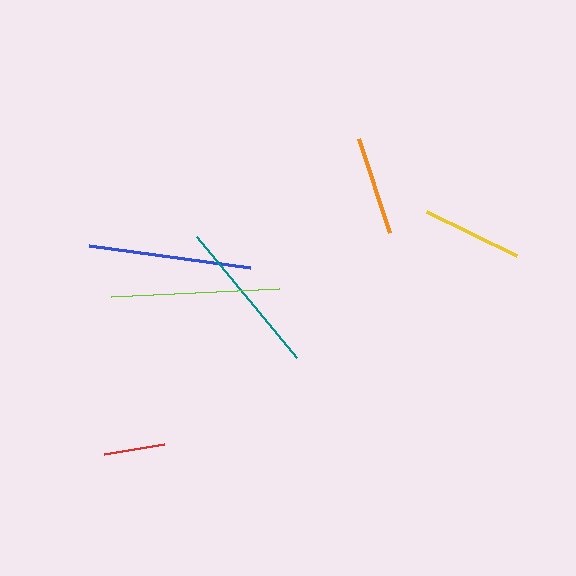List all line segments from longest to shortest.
From longest to shortest: lime, blue, teal, yellow, orange, red.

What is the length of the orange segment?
The orange segment is approximately 98 pixels long.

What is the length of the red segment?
The red segment is approximately 61 pixels long.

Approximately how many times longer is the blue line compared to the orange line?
The blue line is approximately 1.7 times the length of the orange line.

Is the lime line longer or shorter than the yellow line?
The lime line is longer than the yellow line.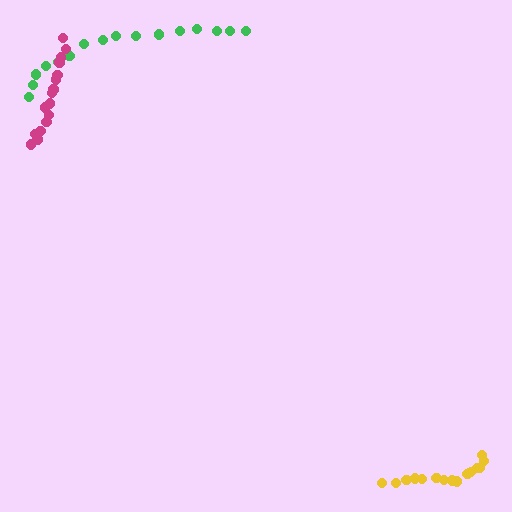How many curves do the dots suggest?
There are 3 distinct paths.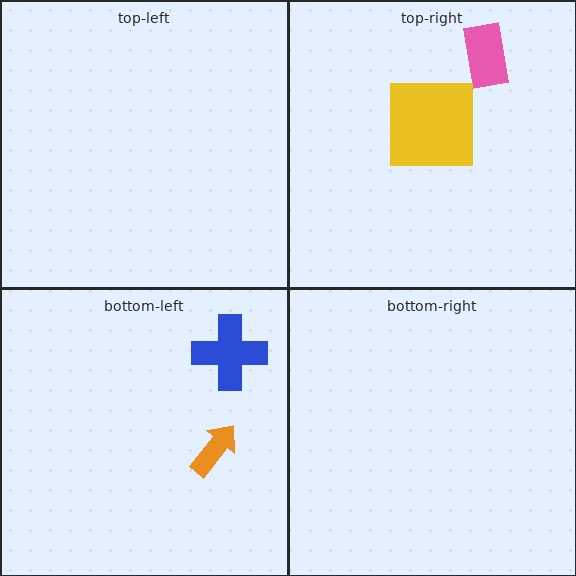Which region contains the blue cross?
The bottom-left region.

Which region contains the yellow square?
The top-right region.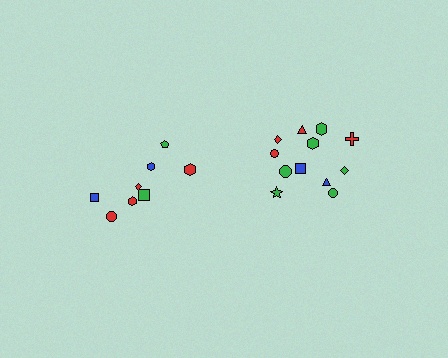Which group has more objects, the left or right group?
The right group.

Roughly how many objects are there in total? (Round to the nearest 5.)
Roughly 20 objects in total.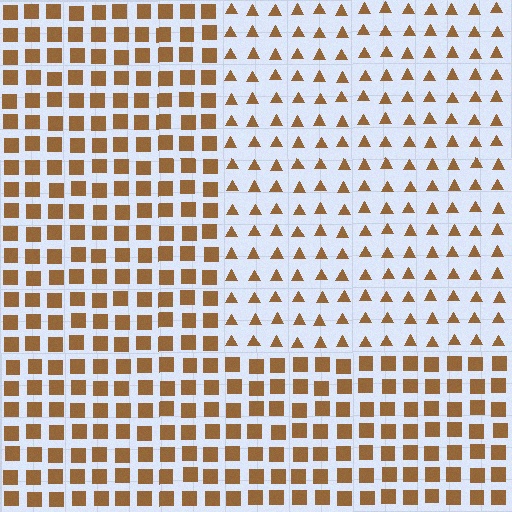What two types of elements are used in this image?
The image uses triangles inside the rectangle region and squares outside it.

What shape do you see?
I see a rectangle.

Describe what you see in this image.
The image is filled with small brown elements arranged in a uniform grid. A rectangle-shaped region contains triangles, while the surrounding area contains squares. The boundary is defined purely by the change in element shape.